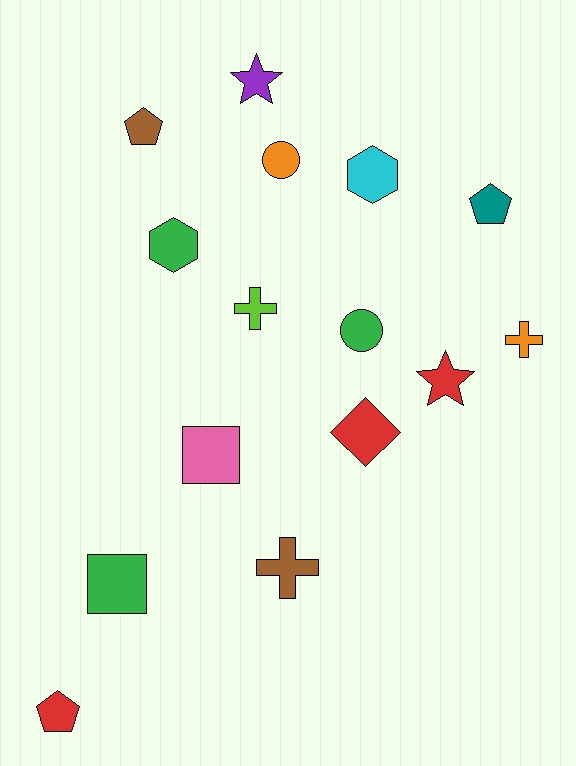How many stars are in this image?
There are 2 stars.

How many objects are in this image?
There are 15 objects.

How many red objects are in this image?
There are 3 red objects.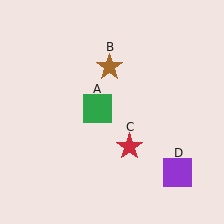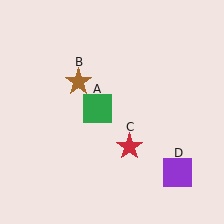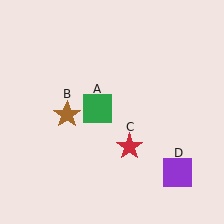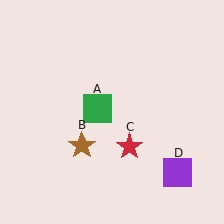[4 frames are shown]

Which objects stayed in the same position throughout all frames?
Green square (object A) and red star (object C) and purple square (object D) remained stationary.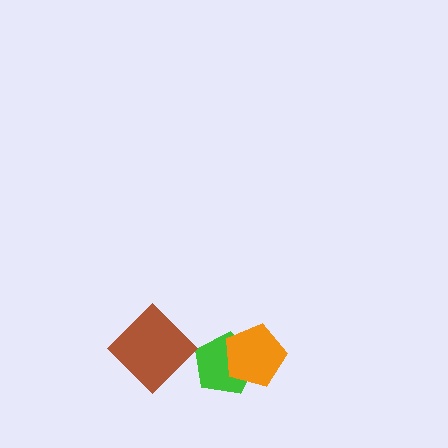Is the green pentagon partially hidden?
Yes, it is partially covered by another shape.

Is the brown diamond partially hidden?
No, no other shape covers it.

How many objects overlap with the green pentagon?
1 object overlaps with the green pentagon.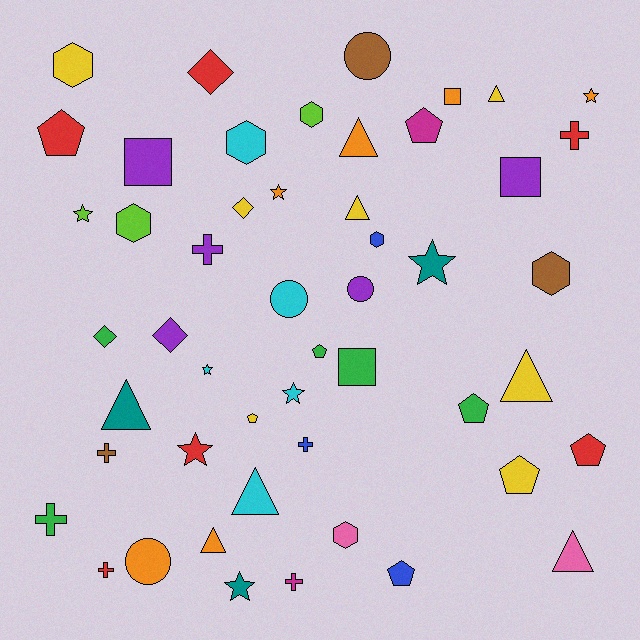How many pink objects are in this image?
There are 2 pink objects.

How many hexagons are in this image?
There are 7 hexagons.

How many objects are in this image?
There are 50 objects.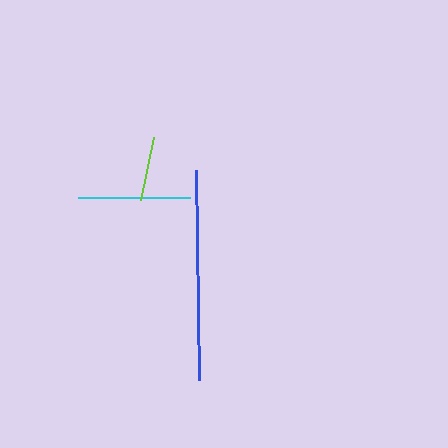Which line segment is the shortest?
The lime line is the shortest at approximately 65 pixels.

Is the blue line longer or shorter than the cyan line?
The blue line is longer than the cyan line.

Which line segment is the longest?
The blue line is the longest at approximately 210 pixels.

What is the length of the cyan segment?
The cyan segment is approximately 112 pixels long.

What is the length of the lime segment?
The lime segment is approximately 65 pixels long.